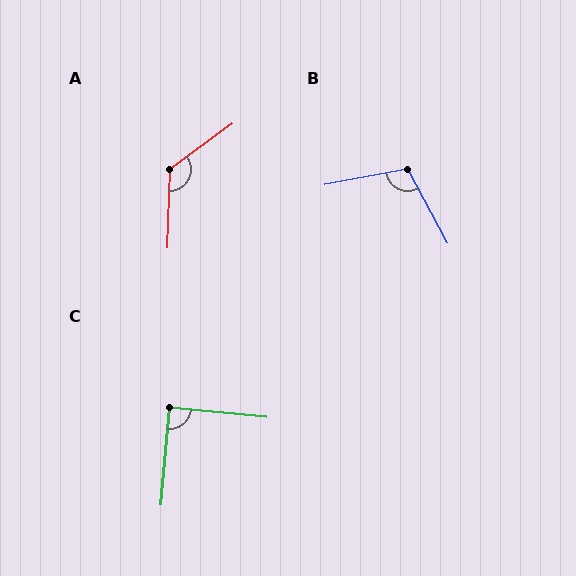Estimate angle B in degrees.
Approximately 108 degrees.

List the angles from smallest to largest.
C (90°), B (108°), A (128°).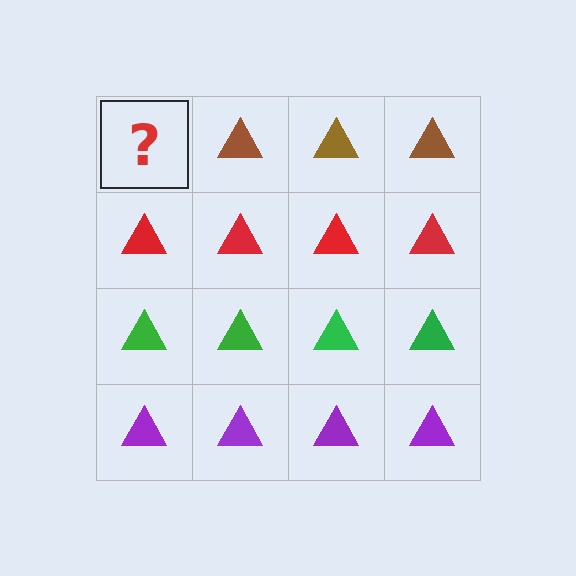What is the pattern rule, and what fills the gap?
The rule is that each row has a consistent color. The gap should be filled with a brown triangle.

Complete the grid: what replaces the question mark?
The question mark should be replaced with a brown triangle.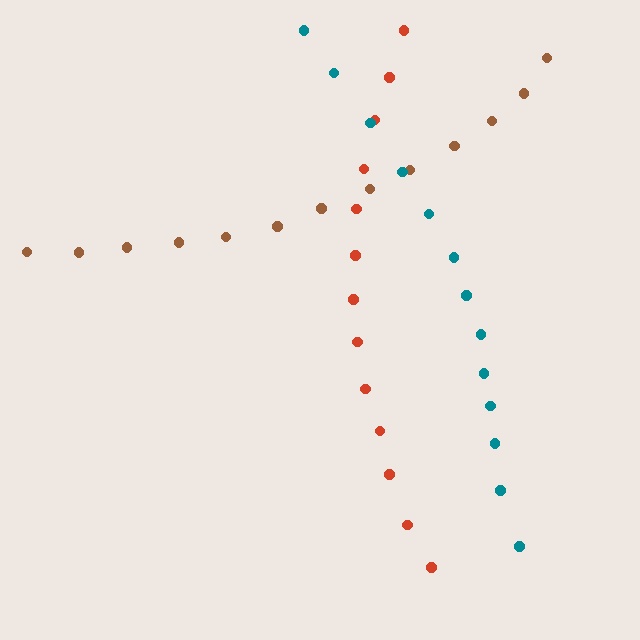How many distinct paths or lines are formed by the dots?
There are 3 distinct paths.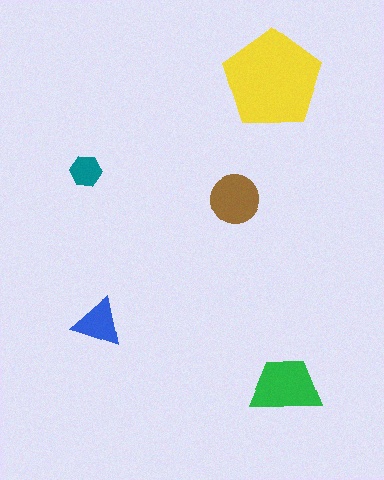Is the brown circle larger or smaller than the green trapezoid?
Smaller.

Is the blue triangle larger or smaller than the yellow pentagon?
Smaller.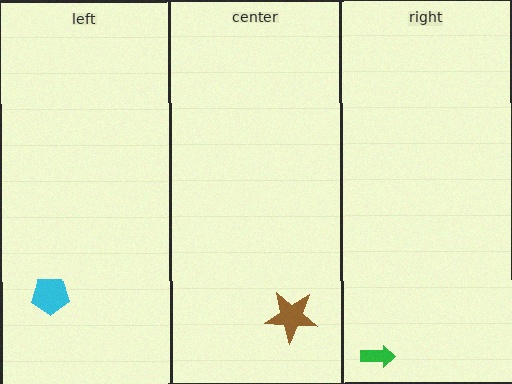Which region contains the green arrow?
The right region.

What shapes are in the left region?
The cyan pentagon.